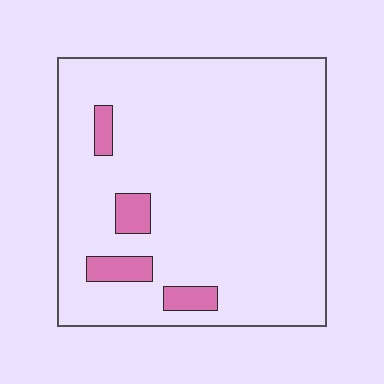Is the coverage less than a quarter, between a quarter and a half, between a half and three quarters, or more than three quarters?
Less than a quarter.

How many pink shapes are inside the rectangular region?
4.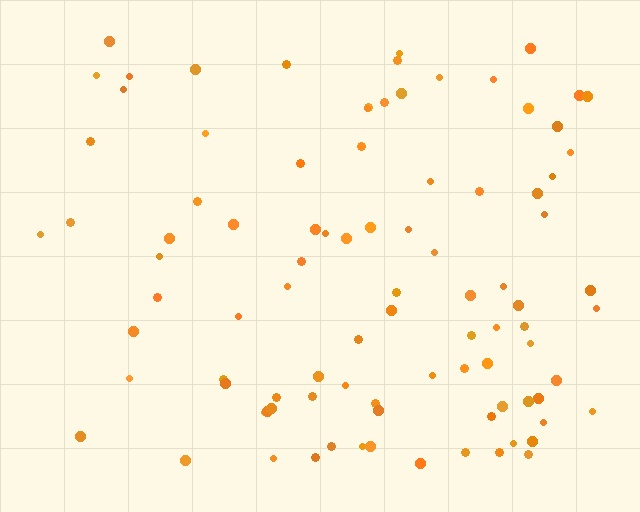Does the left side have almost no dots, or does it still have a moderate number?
Still a moderate number, just noticeably fewer than the right.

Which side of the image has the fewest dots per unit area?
The left.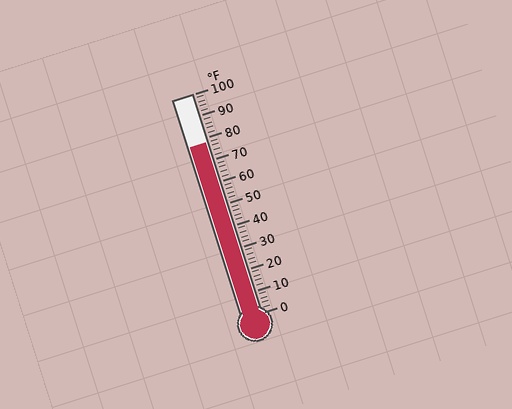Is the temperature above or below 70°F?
The temperature is above 70°F.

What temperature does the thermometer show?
The thermometer shows approximately 78°F.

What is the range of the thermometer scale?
The thermometer scale ranges from 0°F to 100°F.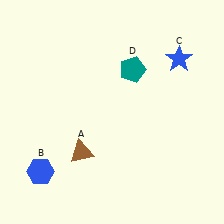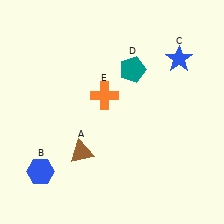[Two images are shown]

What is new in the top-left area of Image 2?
An orange cross (E) was added in the top-left area of Image 2.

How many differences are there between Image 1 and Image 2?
There is 1 difference between the two images.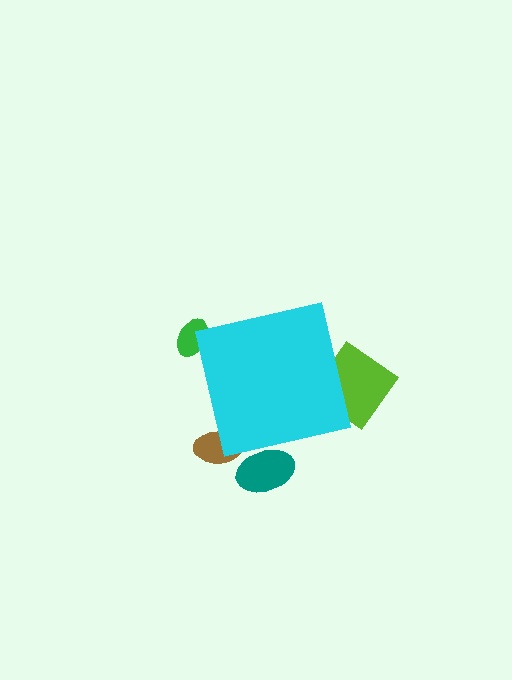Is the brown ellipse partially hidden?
Yes, the brown ellipse is partially hidden behind the cyan square.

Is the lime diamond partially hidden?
Yes, the lime diamond is partially hidden behind the cyan square.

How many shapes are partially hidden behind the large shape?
4 shapes are partially hidden.